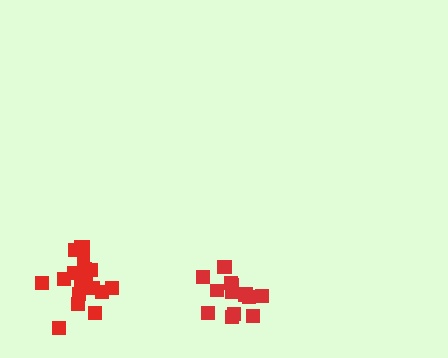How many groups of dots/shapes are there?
There are 2 groups.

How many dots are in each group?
Group 1: 18 dots, Group 2: 15 dots (33 total).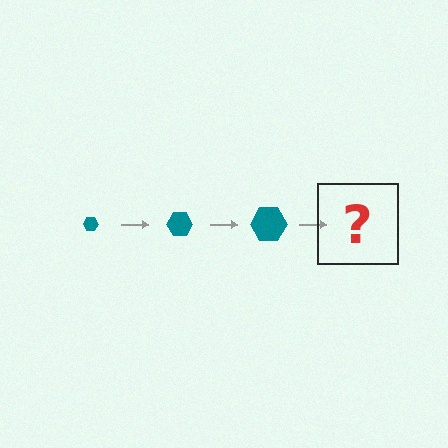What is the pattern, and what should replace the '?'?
The pattern is that the hexagon gets progressively larger each step. The '?' should be a teal hexagon, larger than the previous one.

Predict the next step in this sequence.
The next step is a teal hexagon, larger than the previous one.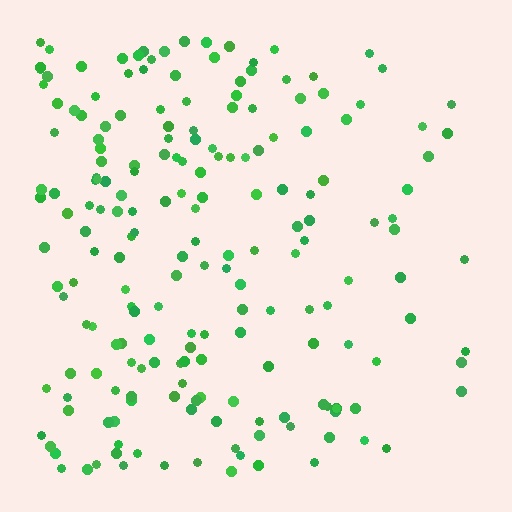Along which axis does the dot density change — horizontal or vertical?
Horizontal.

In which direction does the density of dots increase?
From right to left, with the left side densest.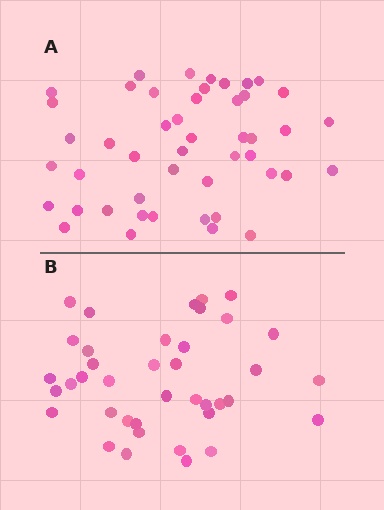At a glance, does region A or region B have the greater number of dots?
Region A (the top region) has more dots.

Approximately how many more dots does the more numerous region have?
Region A has roughly 8 or so more dots than region B.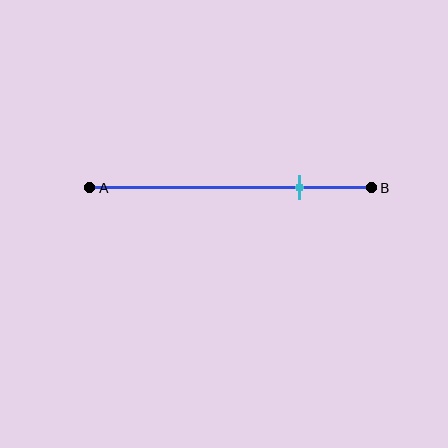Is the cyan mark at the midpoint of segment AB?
No, the mark is at about 75% from A, not at the 50% midpoint.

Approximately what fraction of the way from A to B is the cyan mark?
The cyan mark is approximately 75% of the way from A to B.